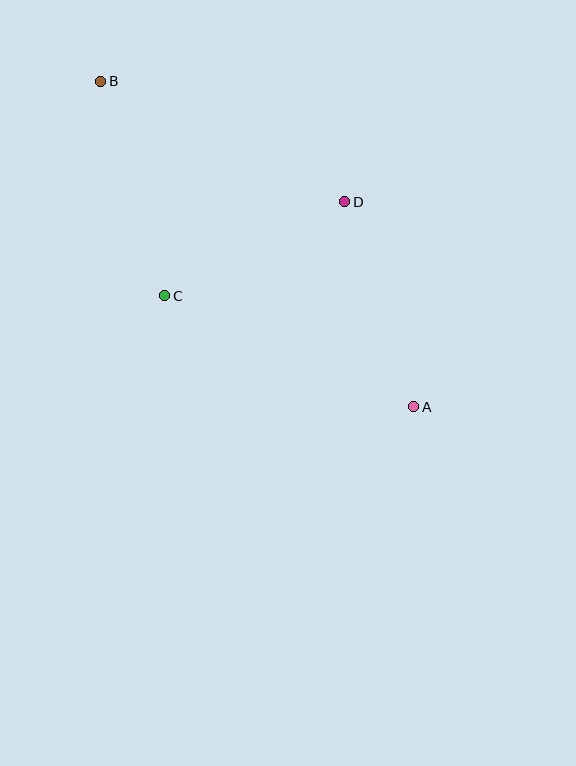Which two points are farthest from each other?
Points A and B are farthest from each other.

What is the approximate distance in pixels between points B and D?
The distance between B and D is approximately 272 pixels.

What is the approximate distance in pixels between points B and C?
The distance between B and C is approximately 224 pixels.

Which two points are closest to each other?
Points C and D are closest to each other.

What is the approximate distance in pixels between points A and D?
The distance between A and D is approximately 216 pixels.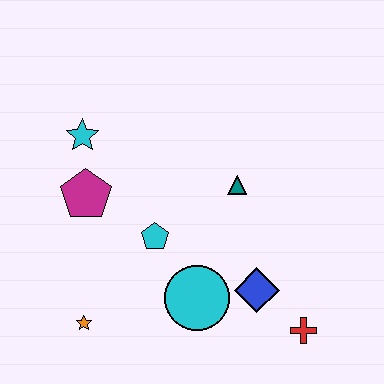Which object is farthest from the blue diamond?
The cyan star is farthest from the blue diamond.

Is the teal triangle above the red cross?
Yes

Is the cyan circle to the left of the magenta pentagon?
No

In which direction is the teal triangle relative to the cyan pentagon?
The teal triangle is to the right of the cyan pentagon.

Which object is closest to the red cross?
The blue diamond is closest to the red cross.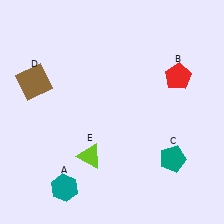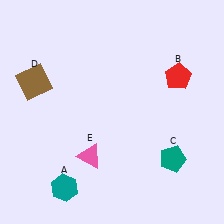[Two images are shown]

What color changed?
The triangle (E) changed from lime in Image 1 to pink in Image 2.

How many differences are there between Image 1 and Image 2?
There is 1 difference between the two images.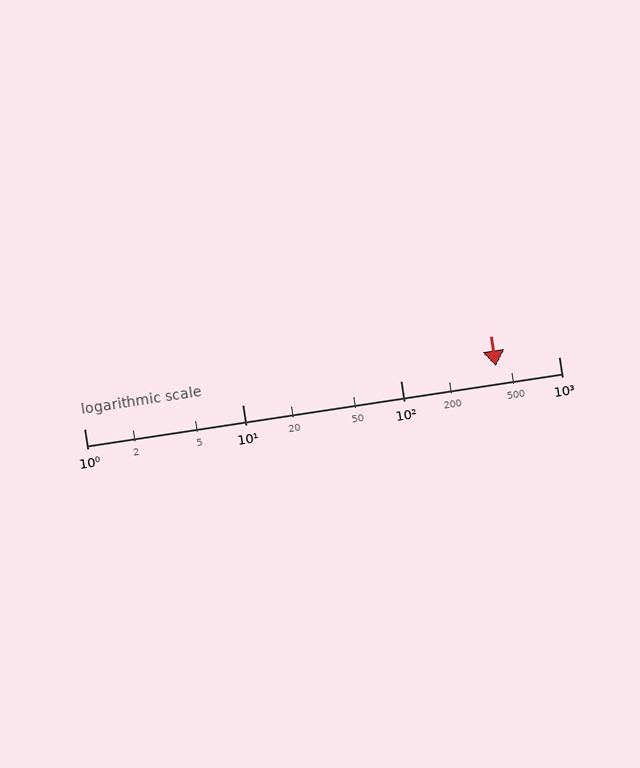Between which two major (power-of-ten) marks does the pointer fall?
The pointer is between 100 and 1000.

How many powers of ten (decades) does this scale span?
The scale spans 3 decades, from 1 to 1000.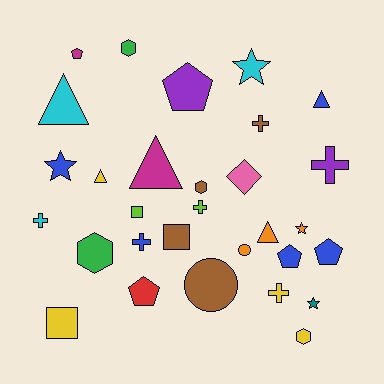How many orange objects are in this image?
There are 3 orange objects.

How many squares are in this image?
There are 3 squares.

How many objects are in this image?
There are 30 objects.